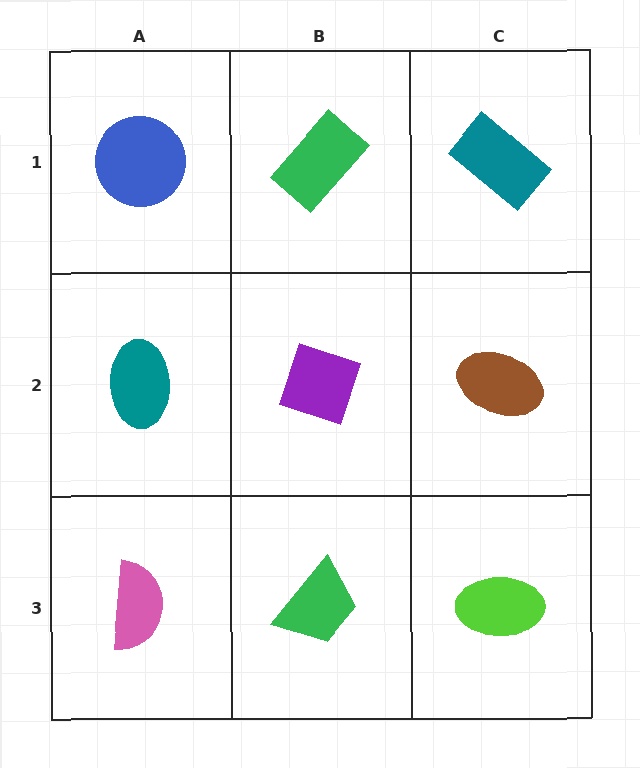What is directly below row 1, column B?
A purple diamond.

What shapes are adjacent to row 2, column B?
A green rectangle (row 1, column B), a green trapezoid (row 3, column B), a teal ellipse (row 2, column A), a brown ellipse (row 2, column C).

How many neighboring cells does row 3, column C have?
2.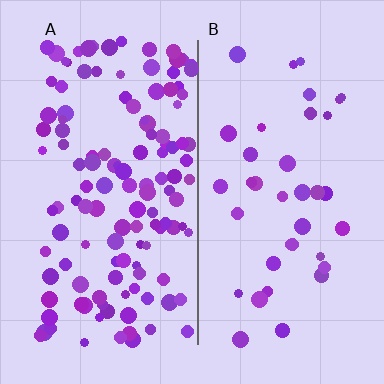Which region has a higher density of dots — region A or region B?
A (the left).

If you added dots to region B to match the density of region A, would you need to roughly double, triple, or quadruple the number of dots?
Approximately triple.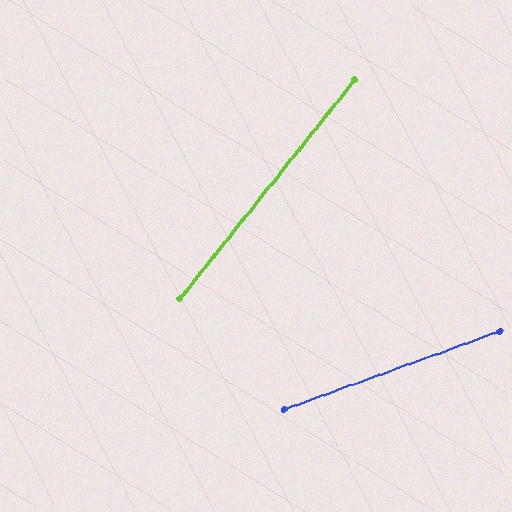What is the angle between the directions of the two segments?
Approximately 31 degrees.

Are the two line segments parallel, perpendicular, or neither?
Neither parallel nor perpendicular — they differ by about 31°.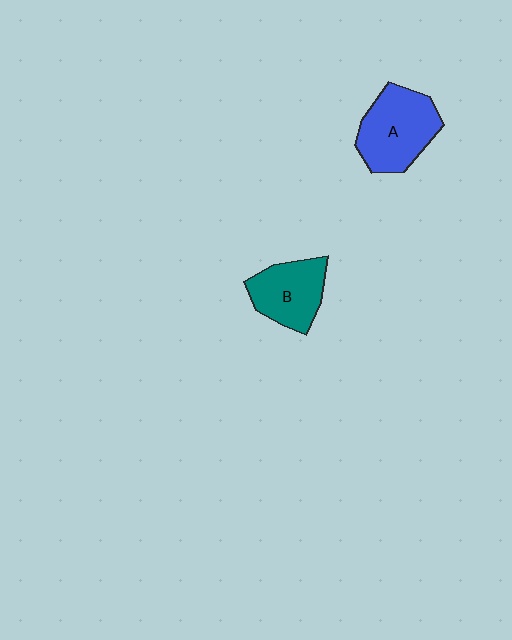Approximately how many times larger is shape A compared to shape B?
Approximately 1.3 times.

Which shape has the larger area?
Shape A (blue).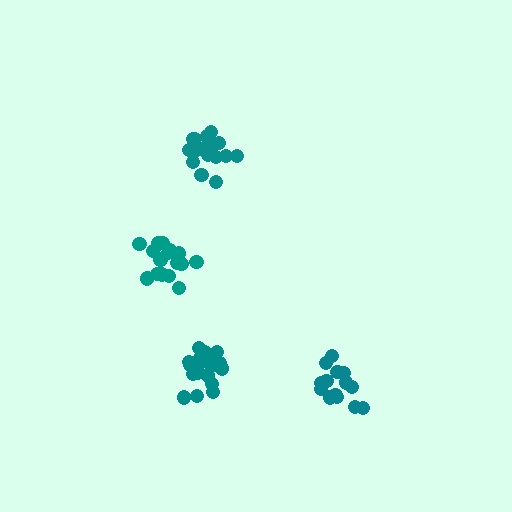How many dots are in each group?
Group 1: 17 dots, Group 2: 15 dots, Group 3: 20 dots, Group 4: 19 dots (71 total).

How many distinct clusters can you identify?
There are 4 distinct clusters.